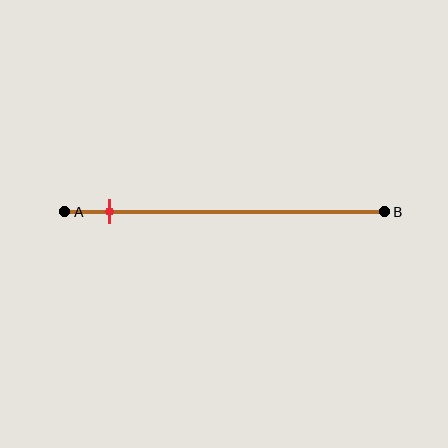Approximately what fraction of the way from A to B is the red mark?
The red mark is approximately 15% of the way from A to B.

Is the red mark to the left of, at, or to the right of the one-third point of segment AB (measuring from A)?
The red mark is to the left of the one-third point of segment AB.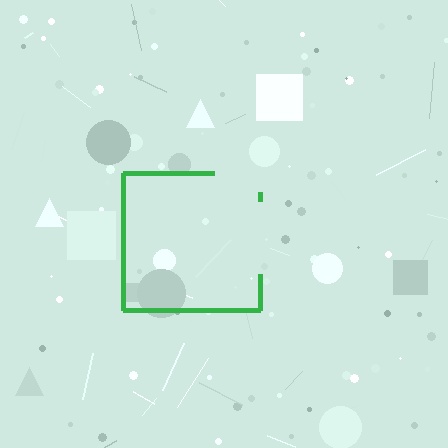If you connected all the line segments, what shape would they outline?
They would outline a square.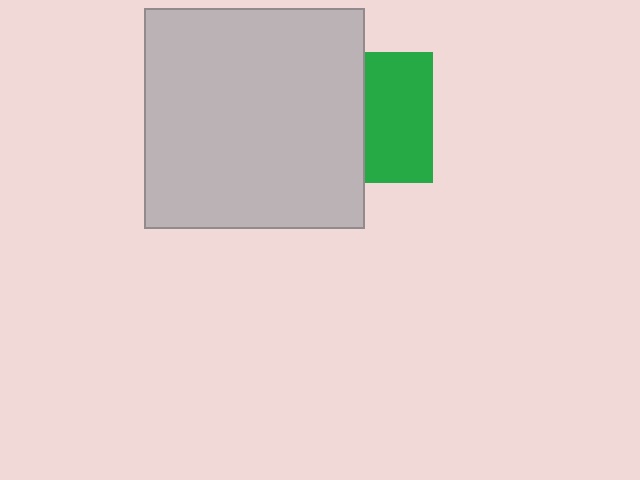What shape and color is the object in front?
The object in front is a light gray square.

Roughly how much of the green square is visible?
About half of it is visible (roughly 52%).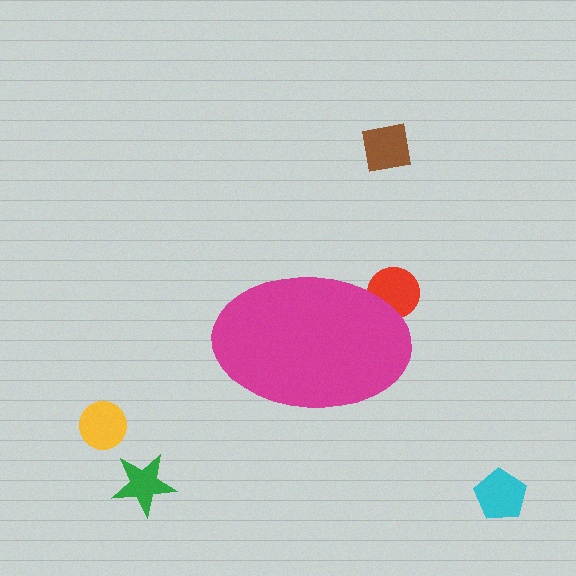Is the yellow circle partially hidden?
No, the yellow circle is fully visible.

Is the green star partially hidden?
No, the green star is fully visible.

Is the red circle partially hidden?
Yes, the red circle is partially hidden behind the magenta ellipse.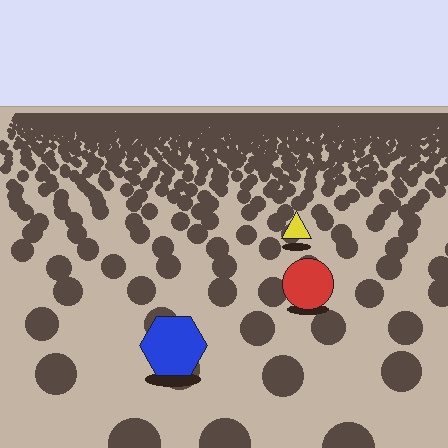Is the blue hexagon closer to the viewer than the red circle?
Yes. The blue hexagon is closer — you can tell from the texture gradient: the ground texture is coarser near it.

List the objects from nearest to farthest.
From nearest to farthest: the blue hexagon, the red circle, the yellow triangle.